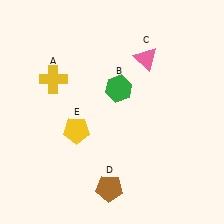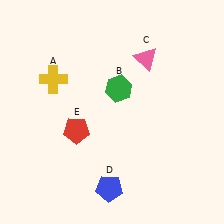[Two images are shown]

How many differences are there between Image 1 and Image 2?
There are 2 differences between the two images.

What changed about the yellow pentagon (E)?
In Image 1, E is yellow. In Image 2, it changed to red.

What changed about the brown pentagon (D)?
In Image 1, D is brown. In Image 2, it changed to blue.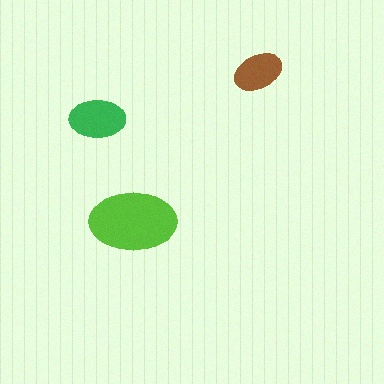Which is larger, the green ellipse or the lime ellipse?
The lime one.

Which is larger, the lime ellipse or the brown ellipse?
The lime one.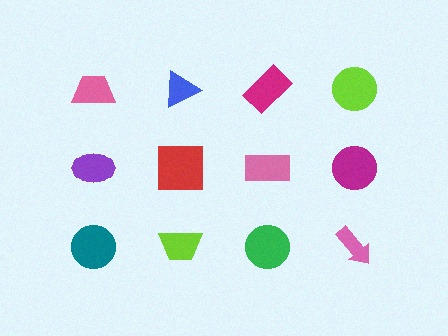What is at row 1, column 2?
A blue triangle.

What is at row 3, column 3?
A green circle.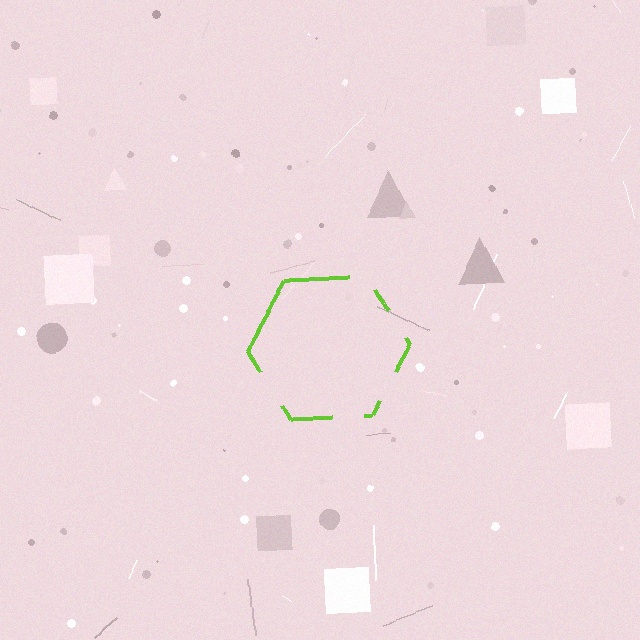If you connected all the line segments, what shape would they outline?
They would outline a hexagon.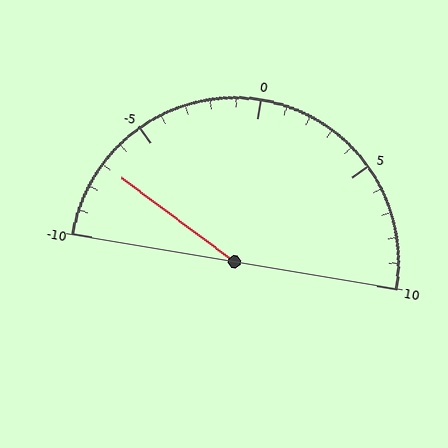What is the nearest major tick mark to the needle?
The nearest major tick mark is -5.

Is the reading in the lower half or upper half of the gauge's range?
The reading is in the lower half of the range (-10 to 10).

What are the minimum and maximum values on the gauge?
The gauge ranges from -10 to 10.